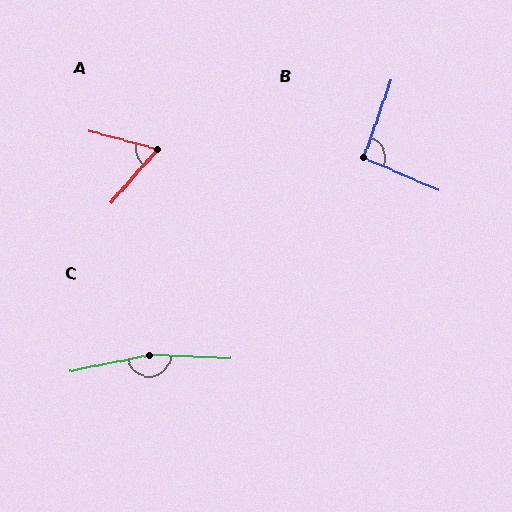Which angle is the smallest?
A, at approximately 64 degrees.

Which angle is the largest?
C, at approximately 166 degrees.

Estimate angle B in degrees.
Approximately 94 degrees.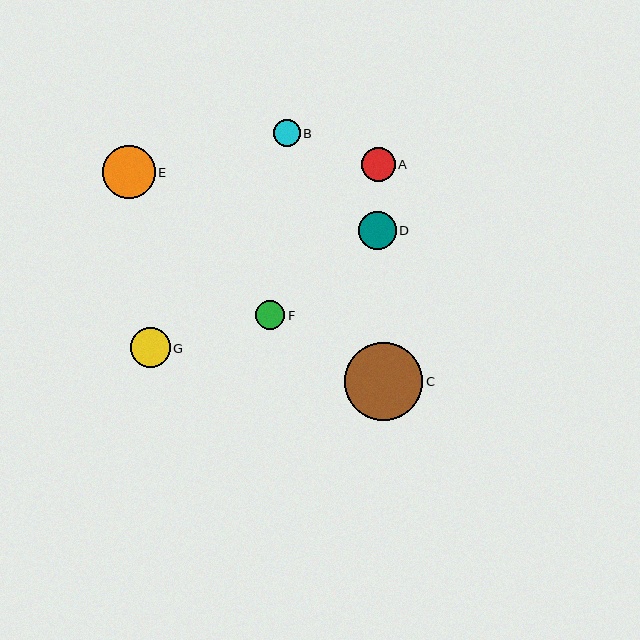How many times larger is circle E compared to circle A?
Circle E is approximately 1.6 times the size of circle A.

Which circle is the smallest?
Circle B is the smallest with a size of approximately 27 pixels.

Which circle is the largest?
Circle C is the largest with a size of approximately 78 pixels.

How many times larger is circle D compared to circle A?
Circle D is approximately 1.1 times the size of circle A.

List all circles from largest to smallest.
From largest to smallest: C, E, G, D, A, F, B.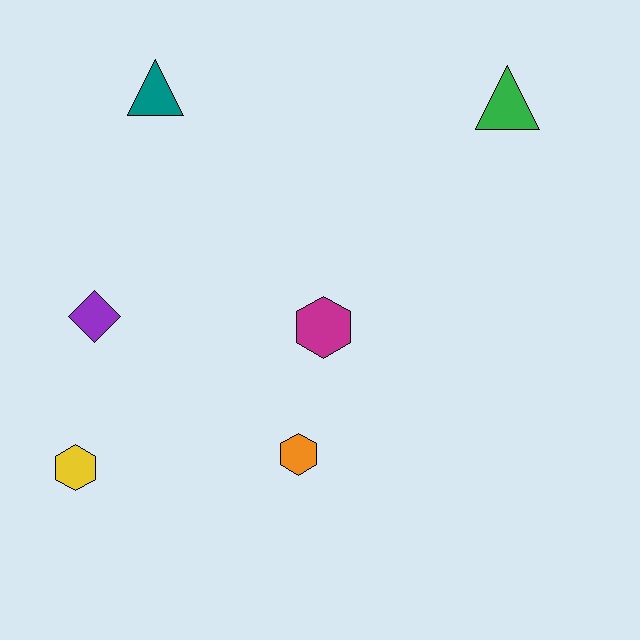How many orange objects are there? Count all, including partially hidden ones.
There is 1 orange object.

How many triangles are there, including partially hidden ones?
There are 2 triangles.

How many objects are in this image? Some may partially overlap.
There are 6 objects.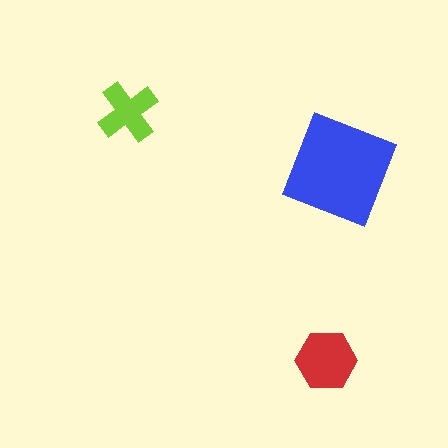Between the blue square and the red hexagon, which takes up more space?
The blue square.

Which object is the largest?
The blue square.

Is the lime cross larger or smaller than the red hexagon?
Smaller.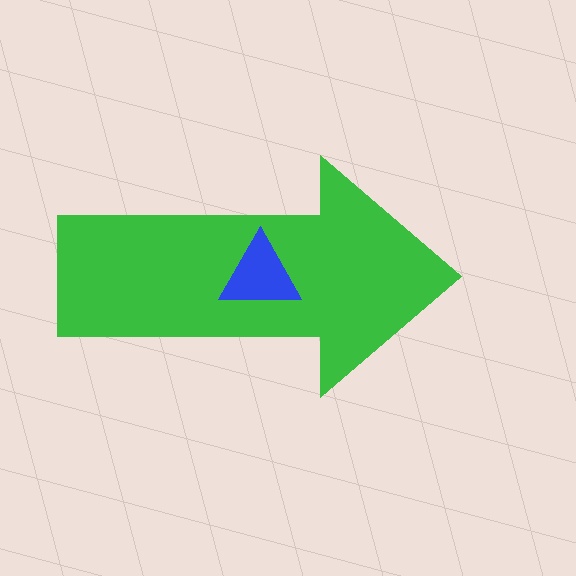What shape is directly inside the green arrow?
The blue triangle.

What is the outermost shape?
The green arrow.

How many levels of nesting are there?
2.